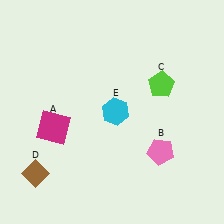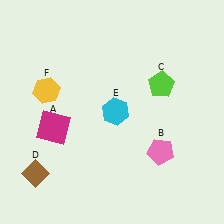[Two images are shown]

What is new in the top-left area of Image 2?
A yellow hexagon (F) was added in the top-left area of Image 2.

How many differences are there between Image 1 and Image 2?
There is 1 difference between the two images.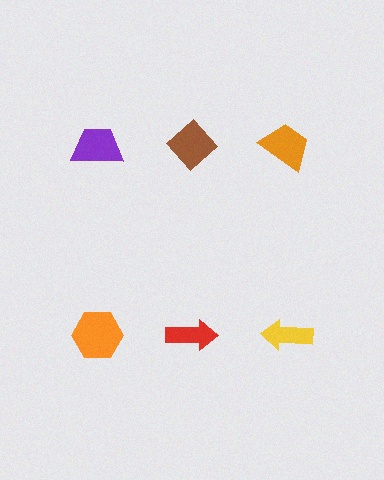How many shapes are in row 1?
3 shapes.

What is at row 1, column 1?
A purple trapezoid.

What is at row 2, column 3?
A yellow arrow.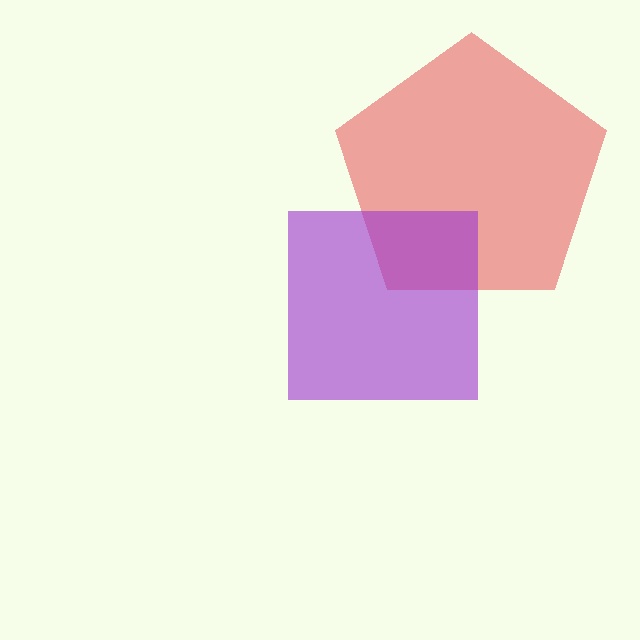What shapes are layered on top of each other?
The layered shapes are: a red pentagon, a purple square.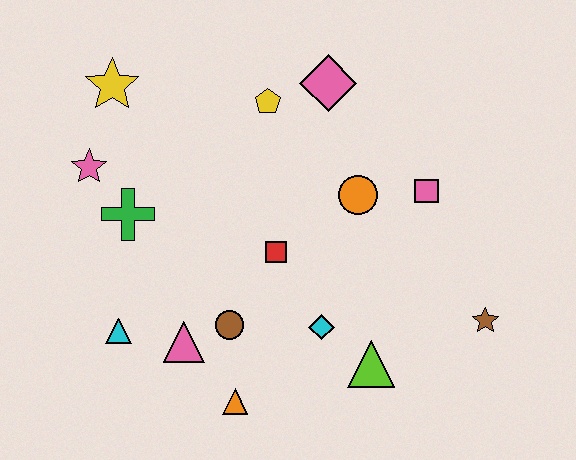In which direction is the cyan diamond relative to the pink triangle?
The cyan diamond is to the right of the pink triangle.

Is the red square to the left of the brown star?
Yes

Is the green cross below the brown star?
No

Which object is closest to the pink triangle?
The brown circle is closest to the pink triangle.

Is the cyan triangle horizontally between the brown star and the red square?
No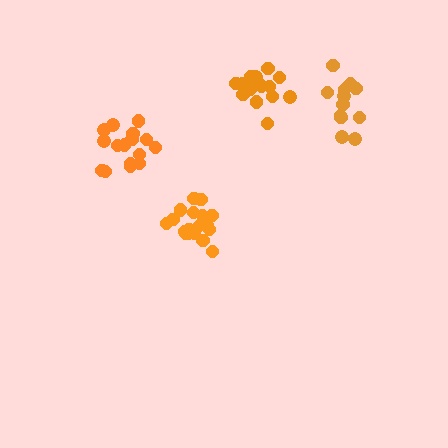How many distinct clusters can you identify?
There are 4 distinct clusters.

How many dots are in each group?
Group 1: 16 dots, Group 2: 18 dots, Group 3: 16 dots, Group 4: 14 dots (64 total).